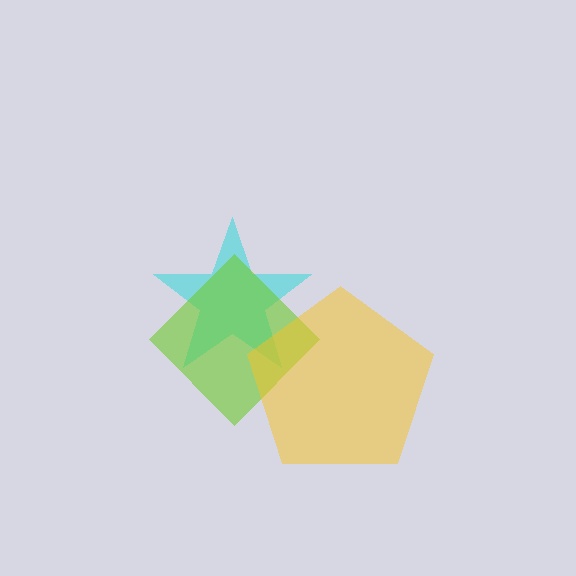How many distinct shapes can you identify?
There are 3 distinct shapes: a cyan star, a lime diamond, a yellow pentagon.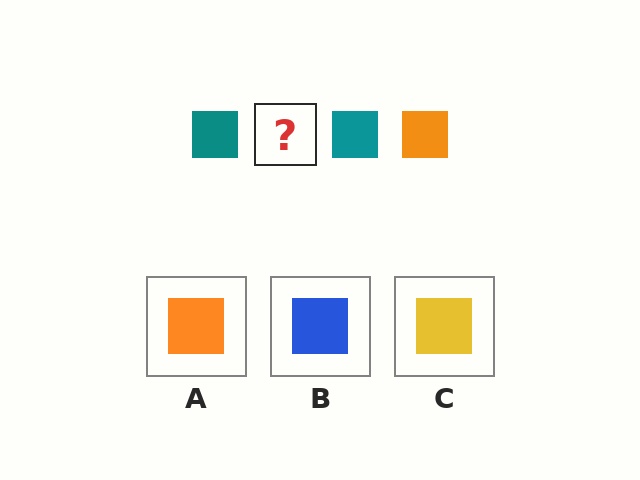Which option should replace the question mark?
Option A.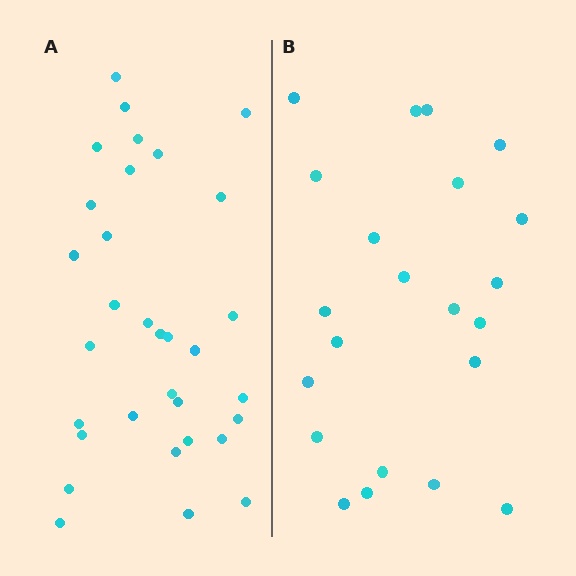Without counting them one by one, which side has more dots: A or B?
Region A (the left region) has more dots.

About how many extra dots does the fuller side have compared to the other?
Region A has roughly 10 or so more dots than region B.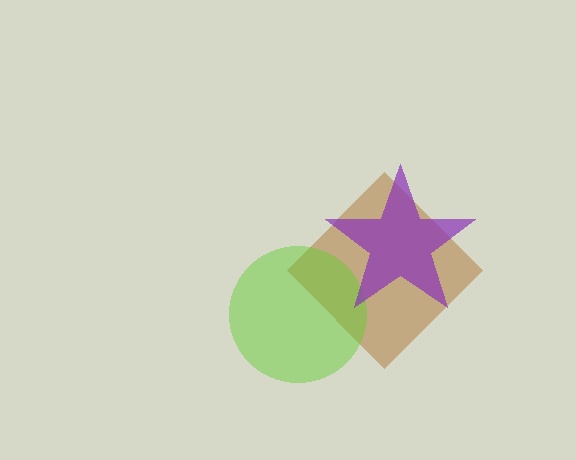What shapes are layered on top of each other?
The layered shapes are: a brown diamond, a lime circle, a purple star.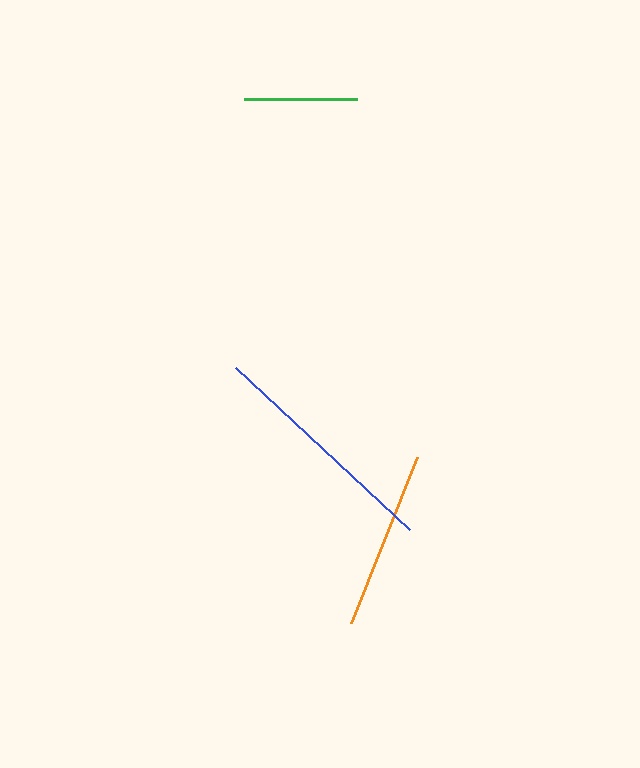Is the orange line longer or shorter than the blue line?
The blue line is longer than the orange line.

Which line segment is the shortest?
The green line is the shortest at approximately 113 pixels.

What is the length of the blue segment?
The blue segment is approximately 238 pixels long.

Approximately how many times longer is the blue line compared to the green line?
The blue line is approximately 2.1 times the length of the green line.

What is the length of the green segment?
The green segment is approximately 113 pixels long.